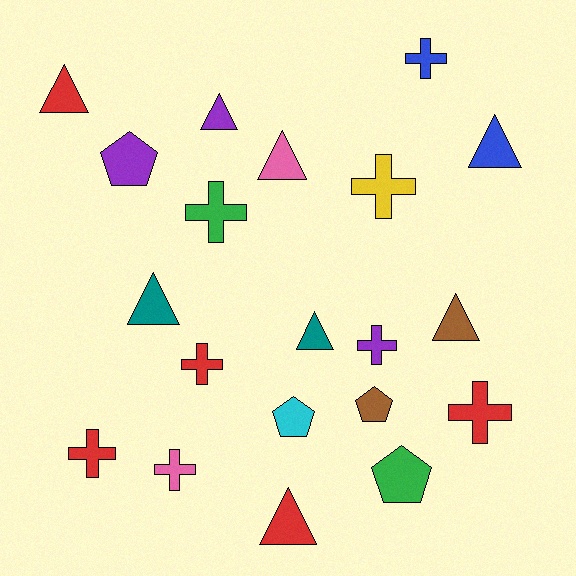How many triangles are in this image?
There are 8 triangles.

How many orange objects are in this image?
There are no orange objects.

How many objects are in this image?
There are 20 objects.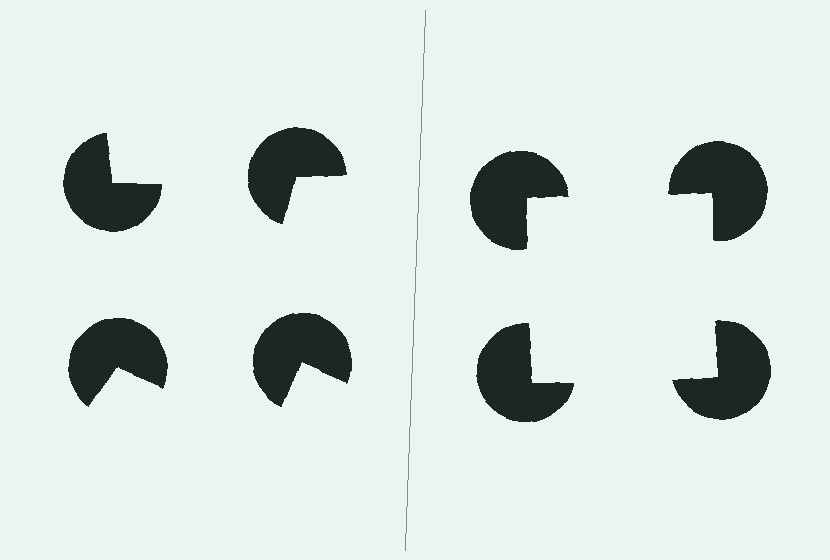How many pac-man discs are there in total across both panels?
8 — 4 on each side.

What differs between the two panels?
The pac-man discs are positioned identically on both sides; only the wedge orientations differ. On the right they align to a square; on the left they are misaligned.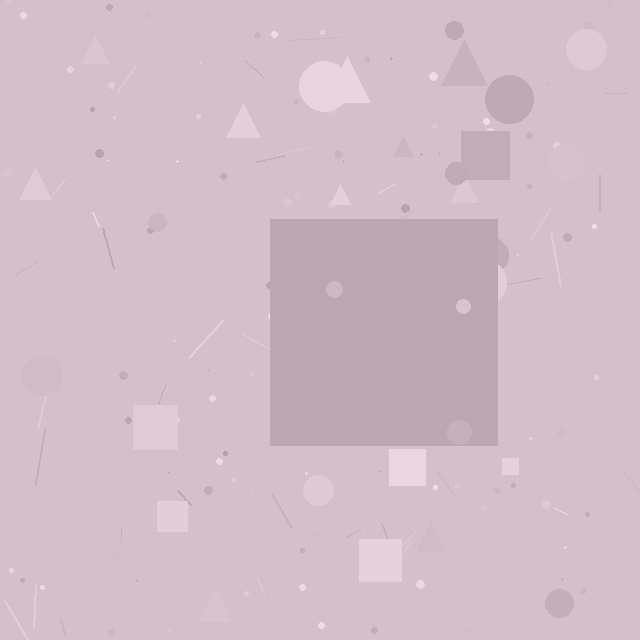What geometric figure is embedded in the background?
A square is embedded in the background.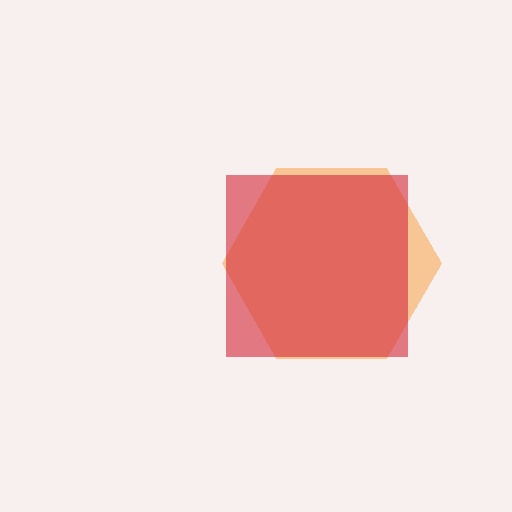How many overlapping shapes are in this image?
There are 2 overlapping shapes in the image.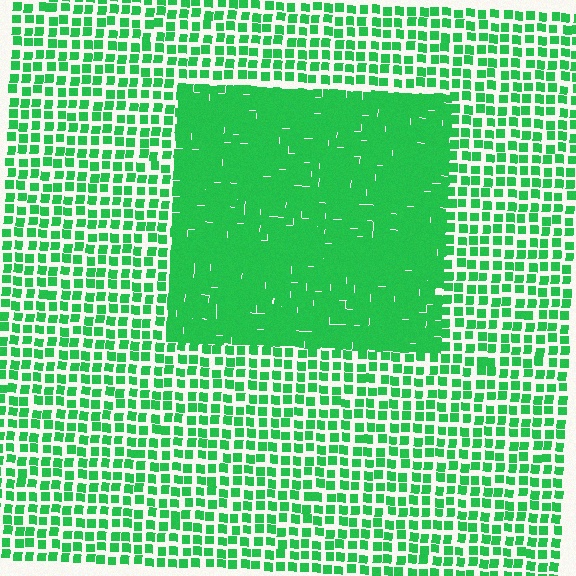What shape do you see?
I see a rectangle.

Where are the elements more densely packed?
The elements are more densely packed inside the rectangle boundary.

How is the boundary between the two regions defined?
The boundary is defined by a change in element density (approximately 2.2x ratio). All elements are the same color, size, and shape.